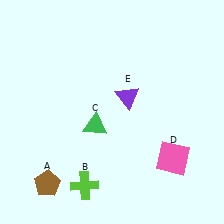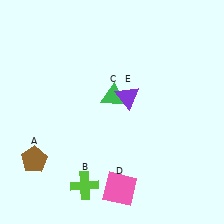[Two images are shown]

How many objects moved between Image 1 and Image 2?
3 objects moved between the two images.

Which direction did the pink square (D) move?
The pink square (D) moved left.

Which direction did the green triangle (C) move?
The green triangle (C) moved up.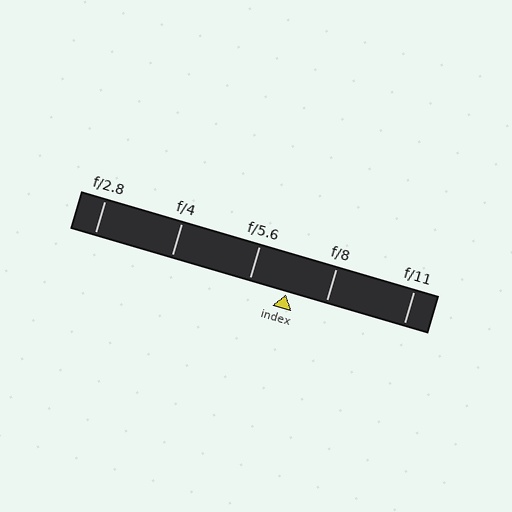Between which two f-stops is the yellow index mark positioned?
The index mark is between f/5.6 and f/8.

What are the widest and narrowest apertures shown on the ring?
The widest aperture shown is f/2.8 and the narrowest is f/11.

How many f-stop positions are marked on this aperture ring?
There are 5 f-stop positions marked.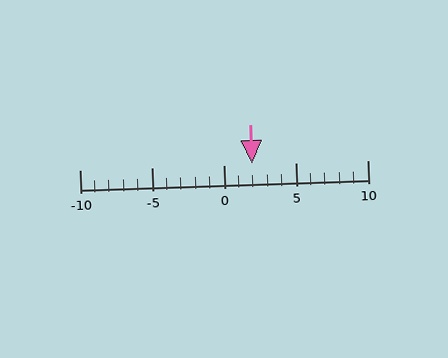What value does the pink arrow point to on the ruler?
The pink arrow points to approximately 2.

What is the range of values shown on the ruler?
The ruler shows values from -10 to 10.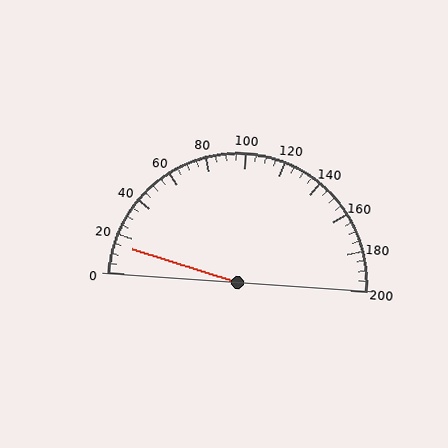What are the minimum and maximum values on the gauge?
The gauge ranges from 0 to 200.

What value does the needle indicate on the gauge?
The needle indicates approximately 15.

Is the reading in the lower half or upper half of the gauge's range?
The reading is in the lower half of the range (0 to 200).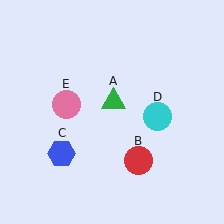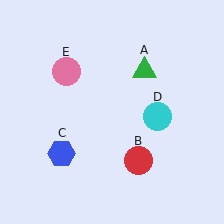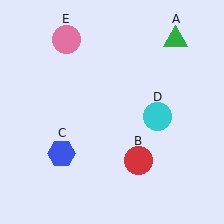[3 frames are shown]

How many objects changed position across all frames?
2 objects changed position: green triangle (object A), pink circle (object E).